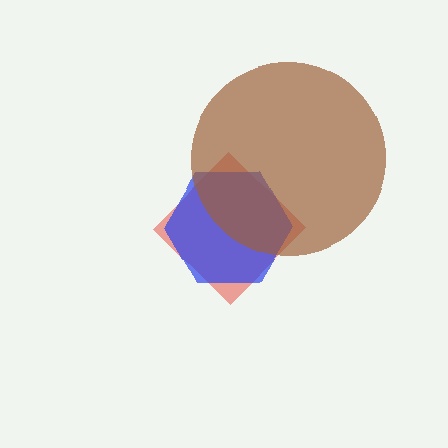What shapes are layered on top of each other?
The layered shapes are: a red diamond, a blue hexagon, a brown circle.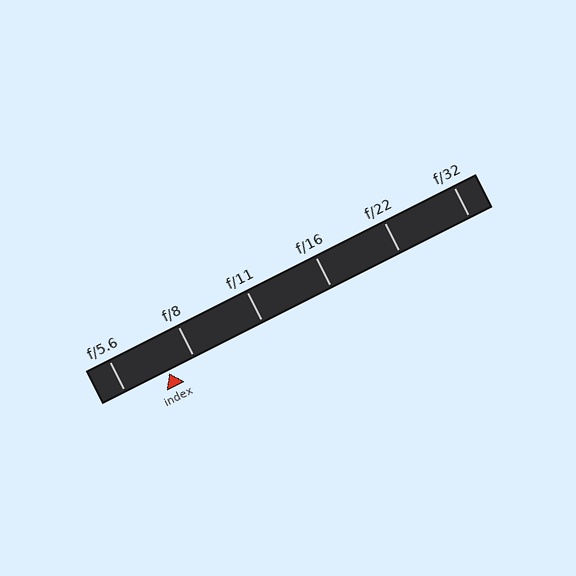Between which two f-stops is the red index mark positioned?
The index mark is between f/5.6 and f/8.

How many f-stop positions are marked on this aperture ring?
There are 6 f-stop positions marked.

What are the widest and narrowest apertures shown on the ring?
The widest aperture shown is f/5.6 and the narrowest is f/32.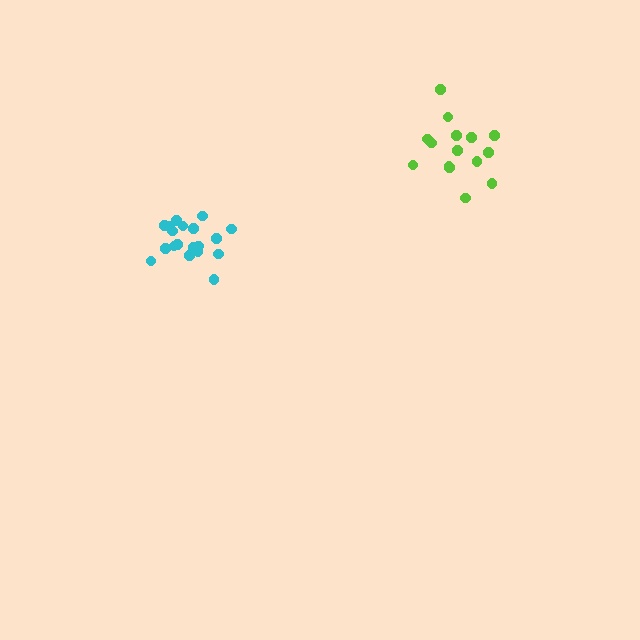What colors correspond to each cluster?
The clusters are colored: cyan, lime.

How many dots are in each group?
Group 1: 19 dots, Group 2: 15 dots (34 total).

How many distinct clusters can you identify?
There are 2 distinct clusters.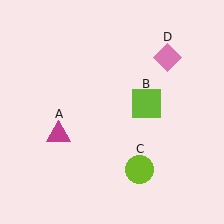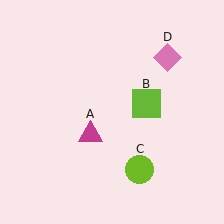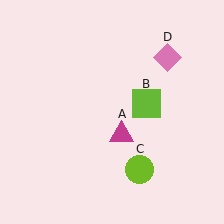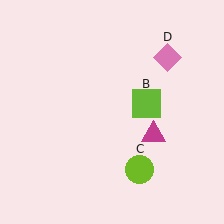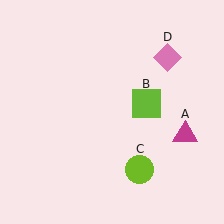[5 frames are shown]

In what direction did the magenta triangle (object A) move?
The magenta triangle (object A) moved right.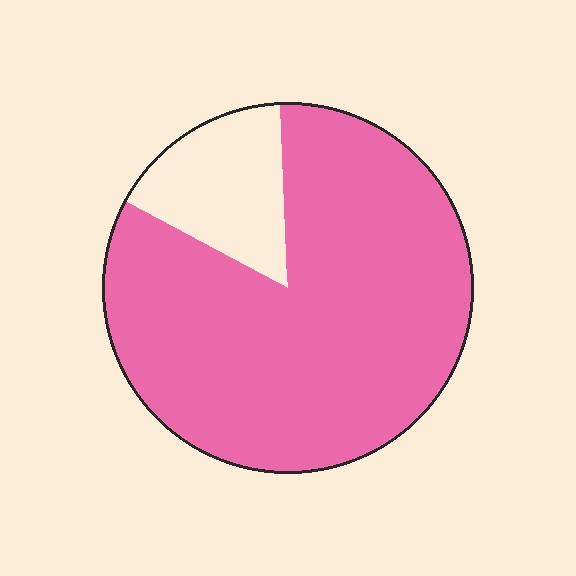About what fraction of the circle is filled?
About five sixths (5/6).